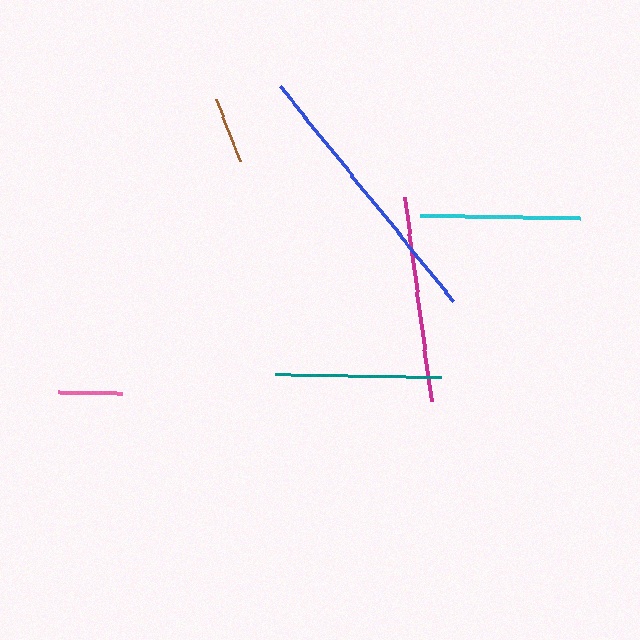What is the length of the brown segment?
The brown segment is approximately 66 pixels long.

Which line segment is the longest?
The blue line is the longest at approximately 276 pixels.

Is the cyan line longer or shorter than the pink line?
The cyan line is longer than the pink line.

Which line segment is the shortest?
The pink line is the shortest at approximately 65 pixels.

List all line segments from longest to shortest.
From longest to shortest: blue, magenta, teal, cyan, brown, pink.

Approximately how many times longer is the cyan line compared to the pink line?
The cyan line is approximately 2.5 times the length of the pink line.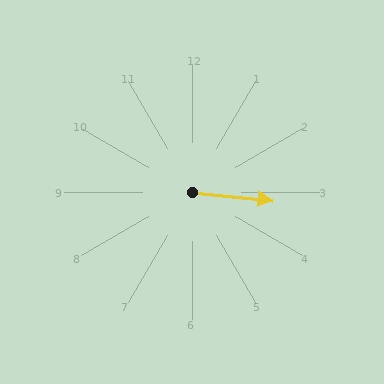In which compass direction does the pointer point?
East.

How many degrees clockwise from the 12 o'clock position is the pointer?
Approximately 96 degrees.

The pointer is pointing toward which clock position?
Roughly 3 o'clock.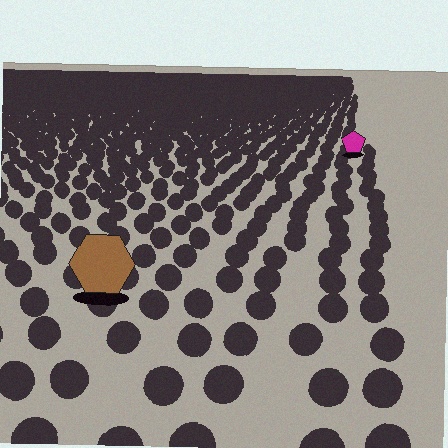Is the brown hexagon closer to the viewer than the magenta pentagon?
Yes. The brown hexagon is closer — you can tell from the texture gradient: the ground texture is coarser near it.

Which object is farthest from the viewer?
The magenta pentagon is farthest from the viewer. It appears smaller and the ground texture around it is denser.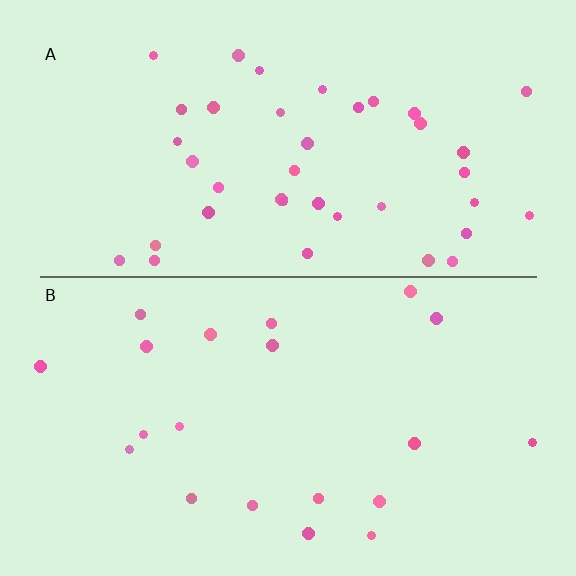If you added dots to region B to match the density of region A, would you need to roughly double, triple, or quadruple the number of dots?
Approximately double.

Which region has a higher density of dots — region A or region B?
A (the top).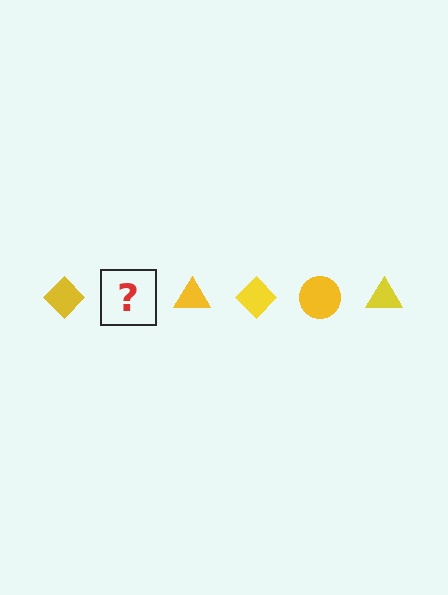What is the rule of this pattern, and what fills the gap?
The rule is that the pattern cycles through diamond, circle, triangle shapes in yellow. The gap should be filled with a yellow circle.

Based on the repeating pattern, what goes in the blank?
The blank should be a yellow circle.